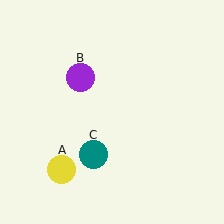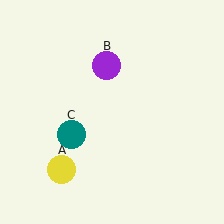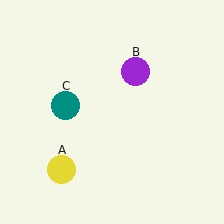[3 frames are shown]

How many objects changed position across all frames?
2 objects changed position: purple circle (object B), teal circle (object C).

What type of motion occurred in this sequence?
The purple circle (object B), teal circle (object C) rotated clockwise around the center of the scene.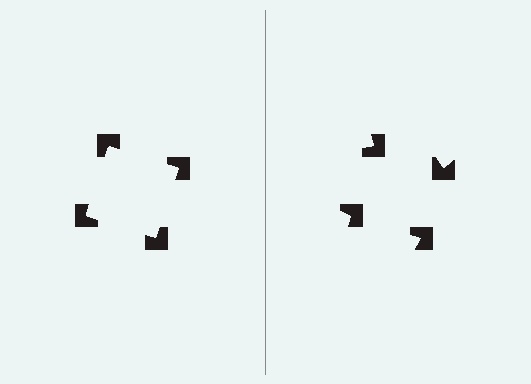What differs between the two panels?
The notched squares are positioned identically on both sides; only the wedge orientations differ. On the left they align to a square; on the right they are misaligned.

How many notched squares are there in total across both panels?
8 — 4 on each side.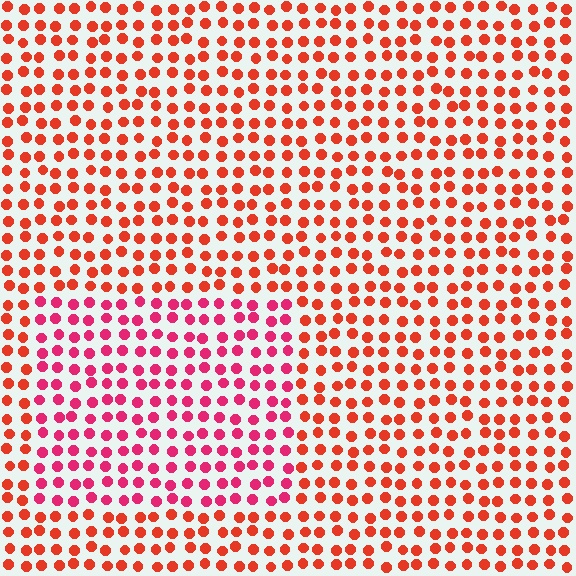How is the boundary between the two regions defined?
The boundary is defined purely by a slight shift in hue (about 31 degrees). Spacing, size, and orientation are identical on both sides.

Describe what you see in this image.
The image is filled with small red elements in a uniform arrangement. A rectangle-shaped region is visible where the elements are tinted to a slightly different hue, forming a subtle color boundary.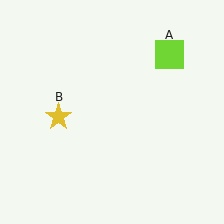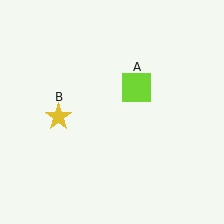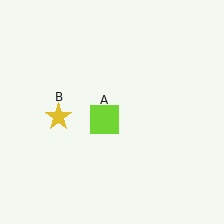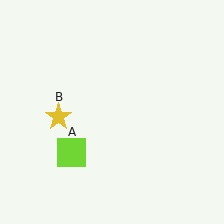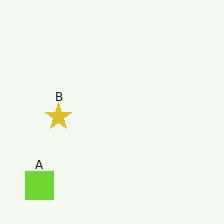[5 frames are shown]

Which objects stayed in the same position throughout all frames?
Yellow star (object B) remained stationary.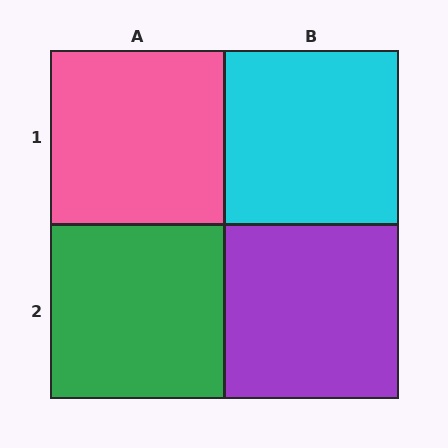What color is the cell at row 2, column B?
Purple.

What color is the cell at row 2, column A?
Green.